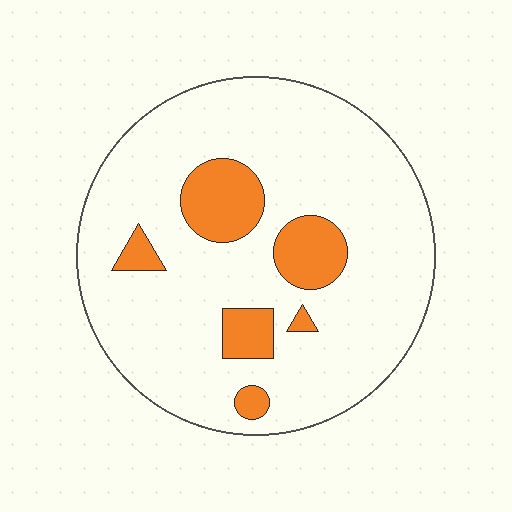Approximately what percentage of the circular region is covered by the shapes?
Approximately 15%.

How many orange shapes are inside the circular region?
6.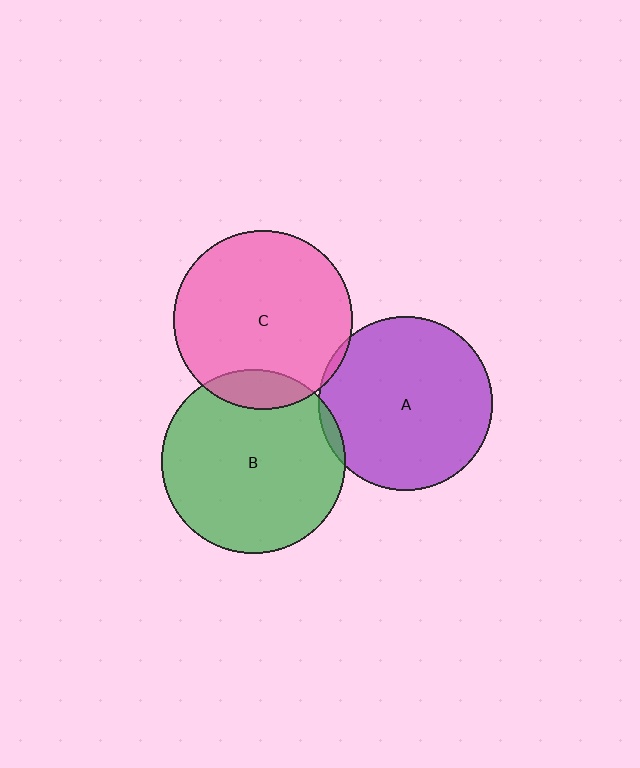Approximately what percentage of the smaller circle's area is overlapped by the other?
Approximately 5%.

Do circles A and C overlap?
Yes.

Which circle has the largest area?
Circle B (green).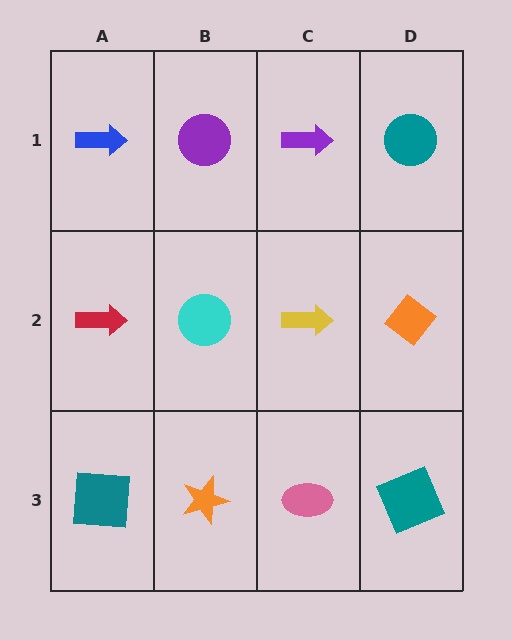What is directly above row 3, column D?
An orange diamond.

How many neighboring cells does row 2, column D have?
3.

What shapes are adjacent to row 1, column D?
An orange diamond (row 2, column D), a purple arrow (row 1, column C).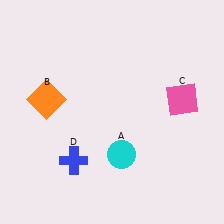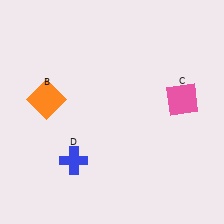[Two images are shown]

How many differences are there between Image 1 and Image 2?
There is 1 difference between the two images.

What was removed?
The cyan circle (A) was removed in Image 2.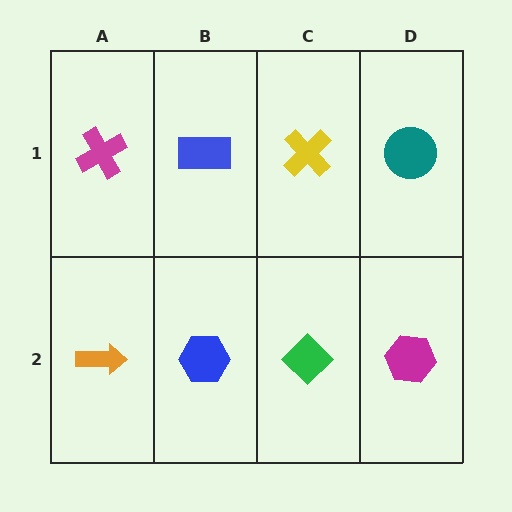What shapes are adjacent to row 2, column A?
A magenta cross (row 1, column A), a blue hexagon (row 2, column B).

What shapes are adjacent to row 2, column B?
A blue rectangle (row 1, column B), an orange arrow (row 2, column A), a green diamond (row 2, column C).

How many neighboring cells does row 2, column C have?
3.